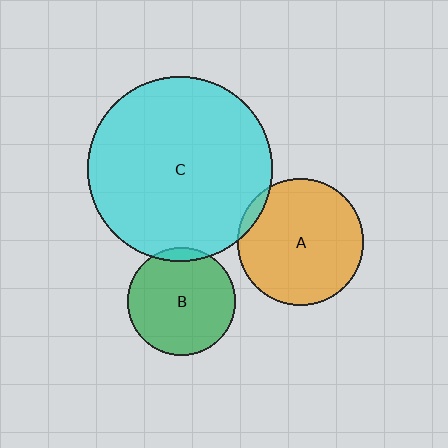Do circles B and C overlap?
Yes.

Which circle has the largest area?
Circle C (cyan).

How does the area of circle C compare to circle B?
Approximately 2.9 times.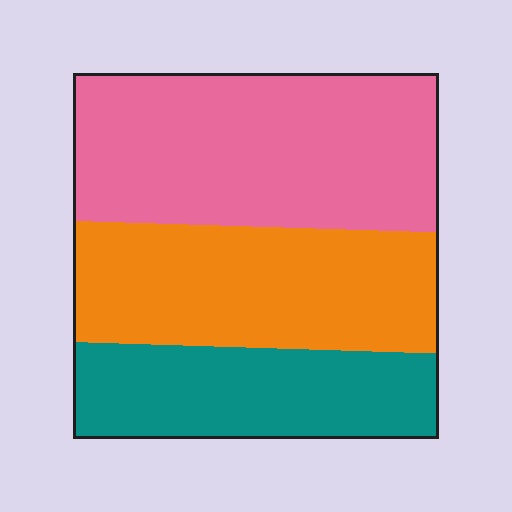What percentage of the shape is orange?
Orange takes up about one third (1/3) of the shape.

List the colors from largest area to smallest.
From largest to smallest: pink, orange, teal.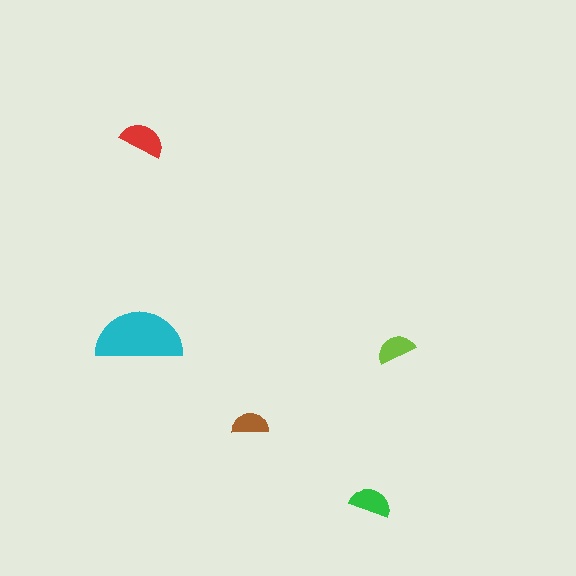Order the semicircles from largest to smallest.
the cyan one, the red one, the green one, the lime one, the brown one.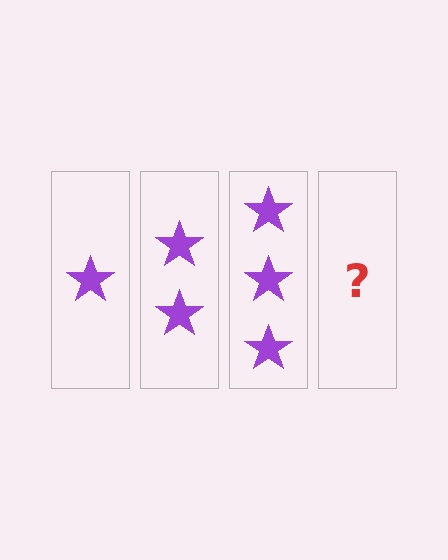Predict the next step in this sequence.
The next step is 4 stars.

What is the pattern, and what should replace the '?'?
The pattern is that each step adds one more star. The '?' should be 4 stars.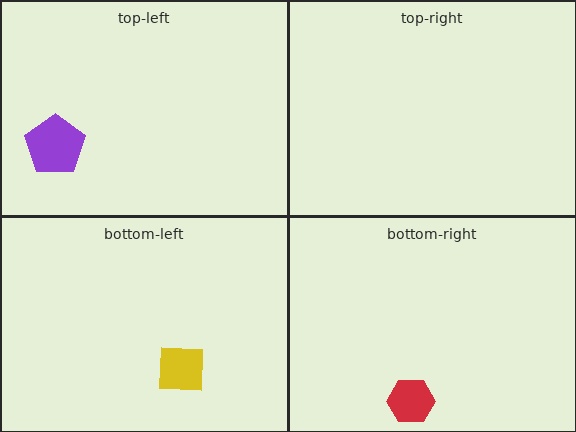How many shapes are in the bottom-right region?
1.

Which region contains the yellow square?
The bottom-left region.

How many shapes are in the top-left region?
1.